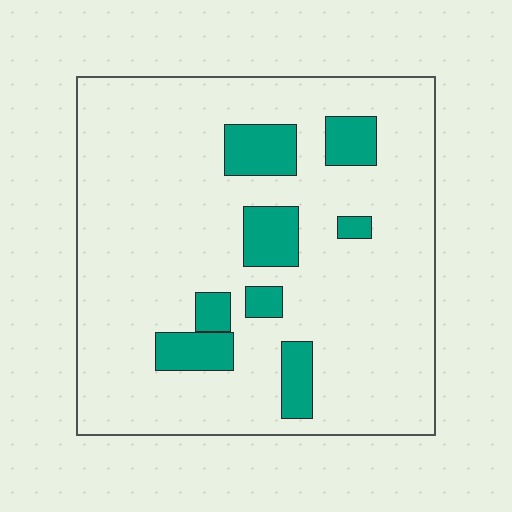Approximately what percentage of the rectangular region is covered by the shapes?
Approximately 15%.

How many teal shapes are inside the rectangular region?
8.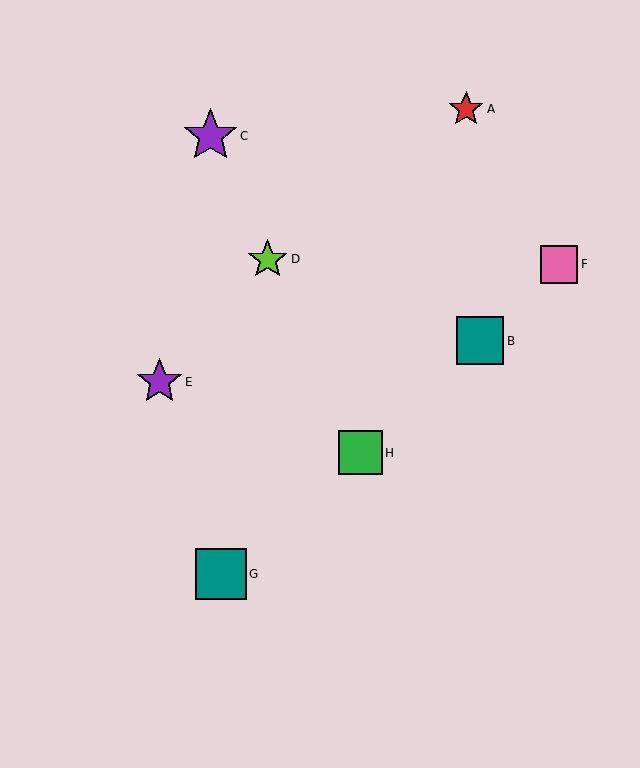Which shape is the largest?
The purple star (labeled C) is the largest.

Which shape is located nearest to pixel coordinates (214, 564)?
The teal square (labeled G) at (221, 574) is nearest to that location.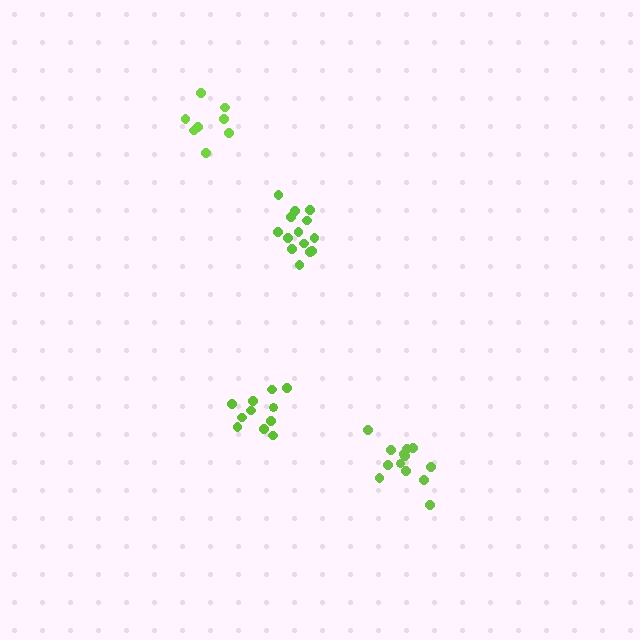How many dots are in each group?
Group 1: 14 dots, Group 2: 11 dots, Group 3: 13 dots, Group 4: 8 dots (46 total).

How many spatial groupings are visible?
There are 4 spatial groupings.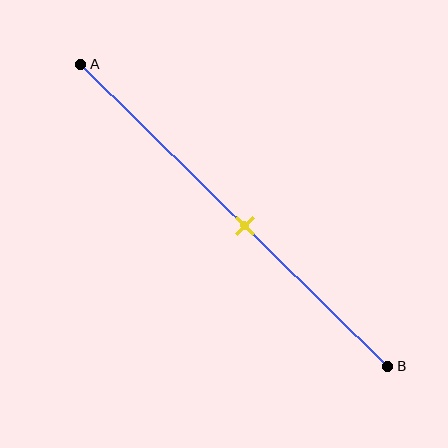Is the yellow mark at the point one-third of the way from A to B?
No, the mark is at about 55% from A, not at the 33% one-third point.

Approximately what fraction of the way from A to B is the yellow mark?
The yellow mark is approximately 55% of the way from A to B.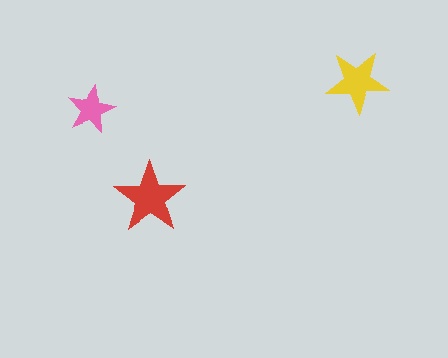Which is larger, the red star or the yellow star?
The red one.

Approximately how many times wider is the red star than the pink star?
About 1.5 times wider.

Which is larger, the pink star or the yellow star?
The yellow one.